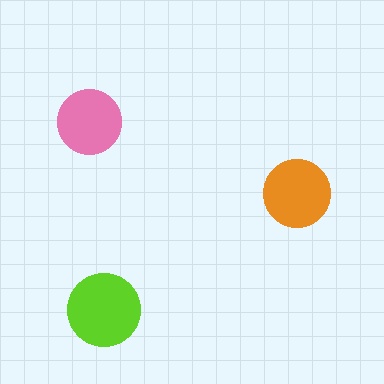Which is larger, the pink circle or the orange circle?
The orange one.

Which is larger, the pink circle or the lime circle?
The lime one.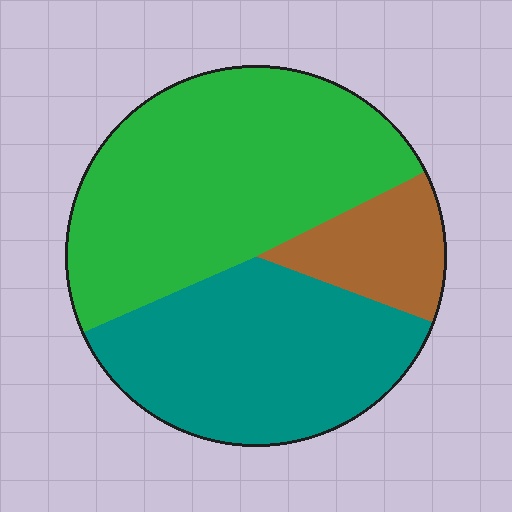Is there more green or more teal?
Green.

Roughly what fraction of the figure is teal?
Teal takes up about three eighths (3/8) of the figure.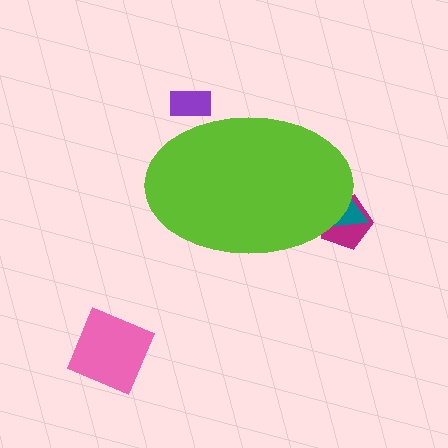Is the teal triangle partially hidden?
Yes, the teal triangle is partially hidden behind the lime ellipse.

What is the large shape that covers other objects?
A lime ellipse.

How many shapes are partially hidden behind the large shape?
3 shapes are partially hidden.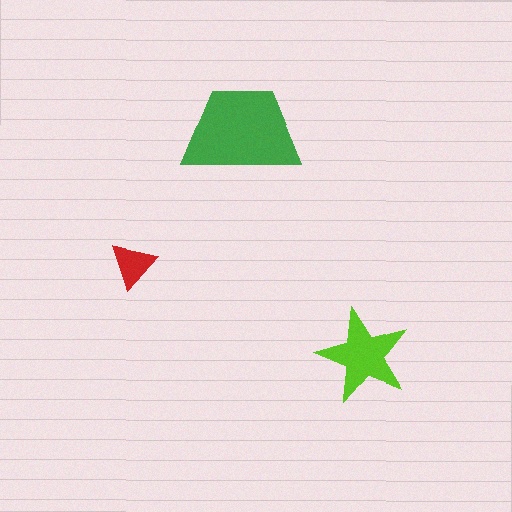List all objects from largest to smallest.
The green trapezoid, the lime star, the red triangle.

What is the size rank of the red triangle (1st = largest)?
3rd.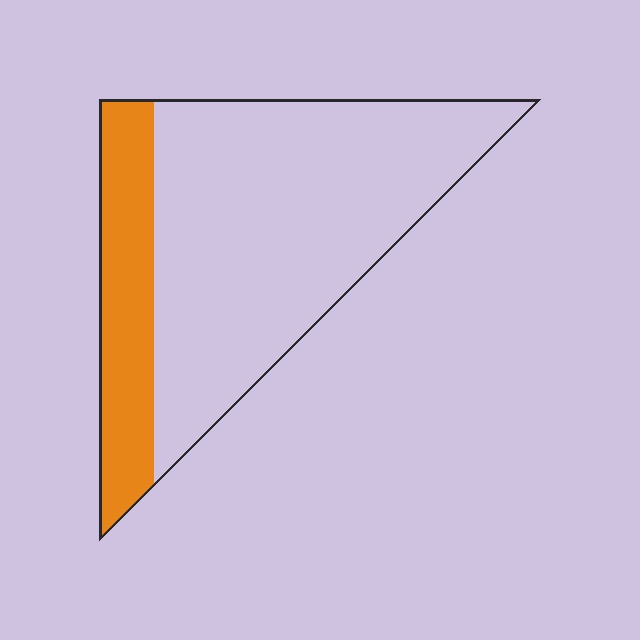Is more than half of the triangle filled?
No.